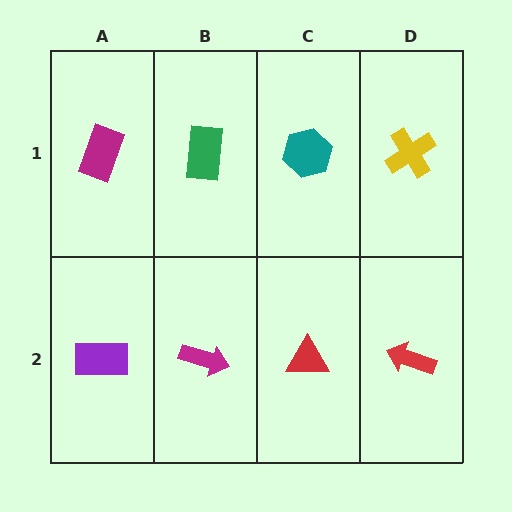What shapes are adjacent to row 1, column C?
A red triangle (row 2, column C), a green rectangle (row 1, column B), a yellow cross (row 1, column D).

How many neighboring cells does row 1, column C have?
3.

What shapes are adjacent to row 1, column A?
A purple rectangle (row 2, column A), a green rectangle (row 1, column B).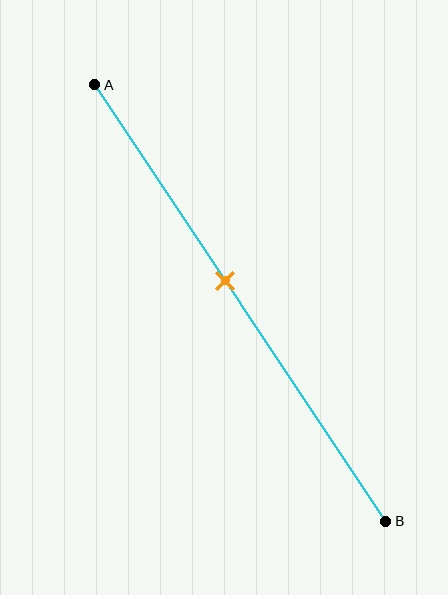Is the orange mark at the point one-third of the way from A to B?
No, the mark is at about 45% from A, not at the 33% one-third point.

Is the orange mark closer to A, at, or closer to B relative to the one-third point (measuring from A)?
The orange mark is closer to point B than the one-third point of segment AB.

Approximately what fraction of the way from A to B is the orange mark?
The orange mark is approximately 45% of the way from A to B.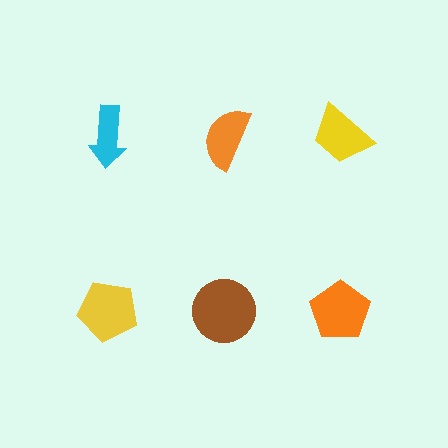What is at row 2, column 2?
A brown circle.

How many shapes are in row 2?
3 shapes.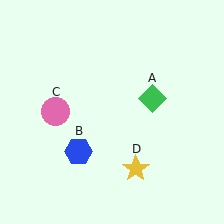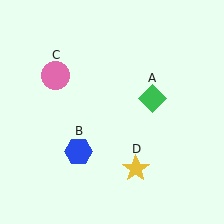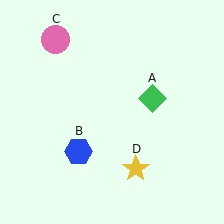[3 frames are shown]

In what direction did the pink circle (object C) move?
The pink circle (object C) moved up.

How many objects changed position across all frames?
1 object changed position: pink circle (object C).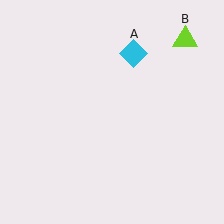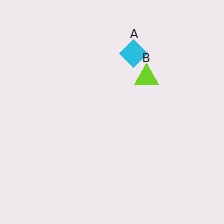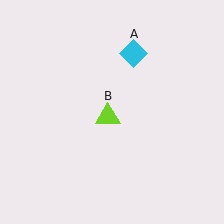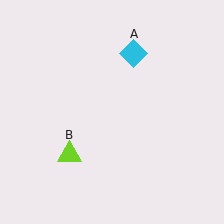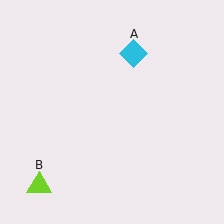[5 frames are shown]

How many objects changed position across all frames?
1 object changed position: lime triangle (object B).